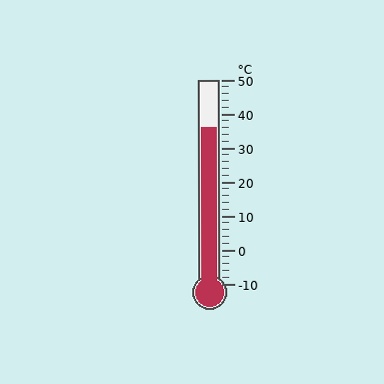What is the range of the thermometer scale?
The thermometer scale ranges from -10°C to 50°C.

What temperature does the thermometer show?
The thermometer shows approximately 36°C.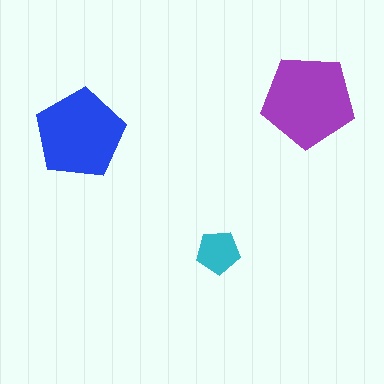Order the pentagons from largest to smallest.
the purple one, the blue one, the cyan one.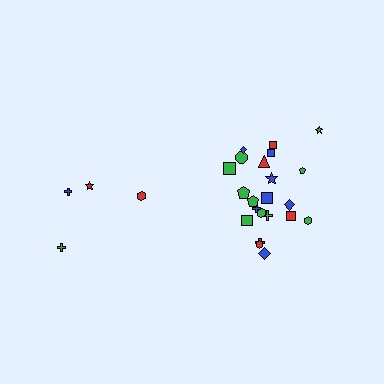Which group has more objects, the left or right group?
The right group.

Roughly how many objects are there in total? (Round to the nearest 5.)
Roughly 25 objects in total.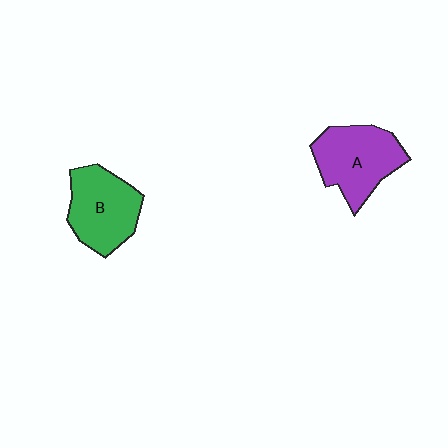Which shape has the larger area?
Shape A (purple).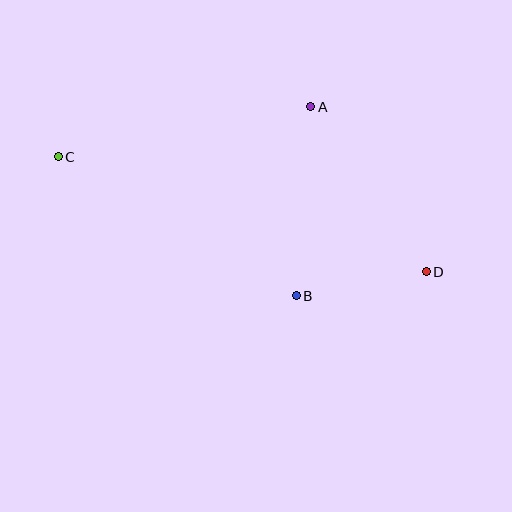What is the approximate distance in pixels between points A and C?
The distance between A and C is approximately 257 pixels.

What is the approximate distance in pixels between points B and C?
The distance between B and C is approximately 276 pixels.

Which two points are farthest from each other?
Points C and D are farthest from each other.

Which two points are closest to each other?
Points B and D are closest to each other.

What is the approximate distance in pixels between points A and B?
The distance between A and B is approximately 189 pixels.